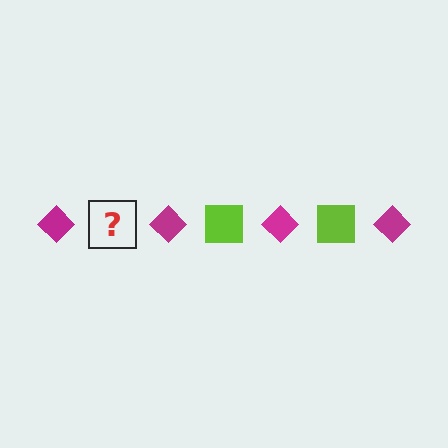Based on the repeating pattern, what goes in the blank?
The blank should be a lime square.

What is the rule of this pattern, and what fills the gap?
The rule is that the pattern alternates between magenta diamond and lime square. The gap should be filled with a lime square.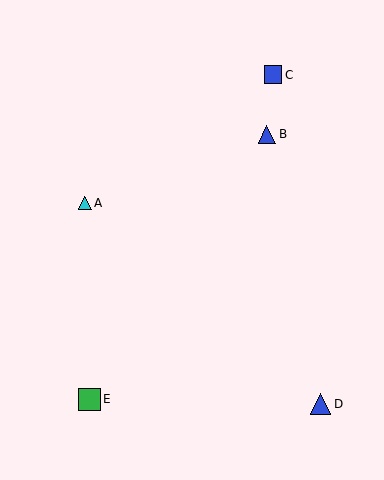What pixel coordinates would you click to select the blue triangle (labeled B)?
Click at (267, 135) to select the blue triangle B.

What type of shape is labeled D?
Shape D is a blue triangle.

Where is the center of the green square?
The center of the green square is at (90, 399).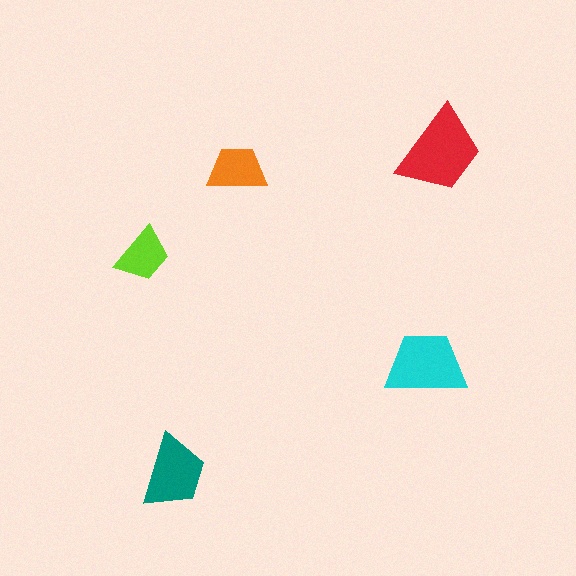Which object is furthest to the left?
The lime trapezoid is leftmost.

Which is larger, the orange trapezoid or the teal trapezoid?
The teal one.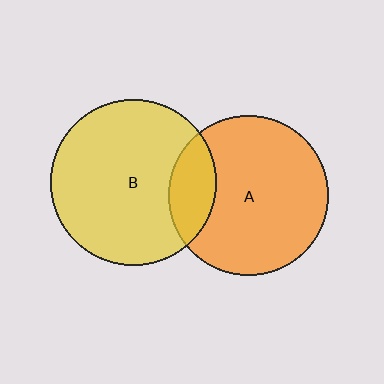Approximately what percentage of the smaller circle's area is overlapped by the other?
Approximately 20%.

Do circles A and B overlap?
Yes.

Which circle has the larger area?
Circle B (yellow).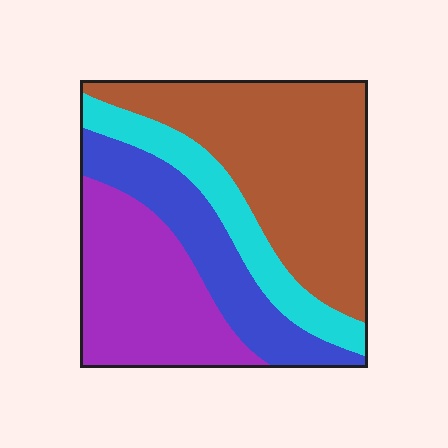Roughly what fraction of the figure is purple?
Purple covers around 25% of the figure.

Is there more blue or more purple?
Purple.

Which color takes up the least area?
Cyan, at roughly 15%.